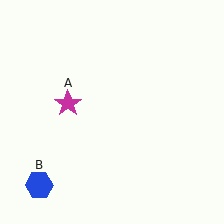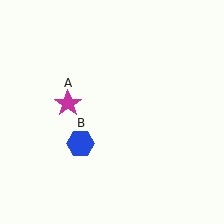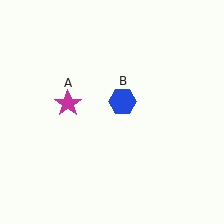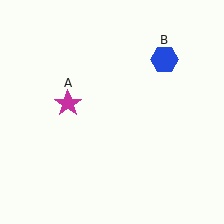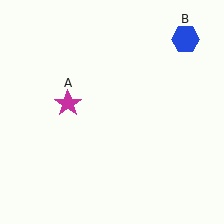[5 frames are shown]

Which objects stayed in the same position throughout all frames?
Magenta star (object A) remained stationary.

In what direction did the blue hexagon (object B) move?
The blue hexagon (object B) moved up and to the right.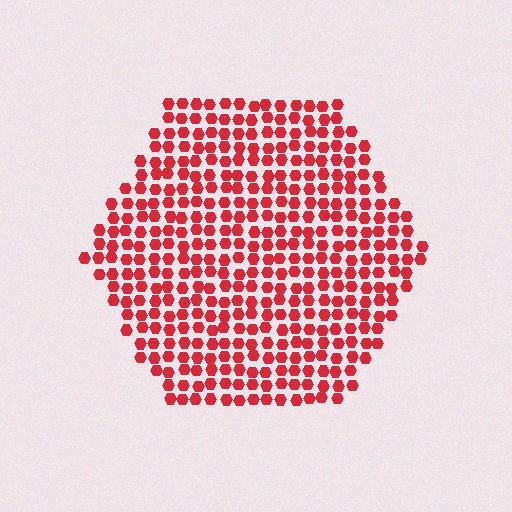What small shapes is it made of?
It is made of small hexagons.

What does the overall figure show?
The overall figure shows a hexagon.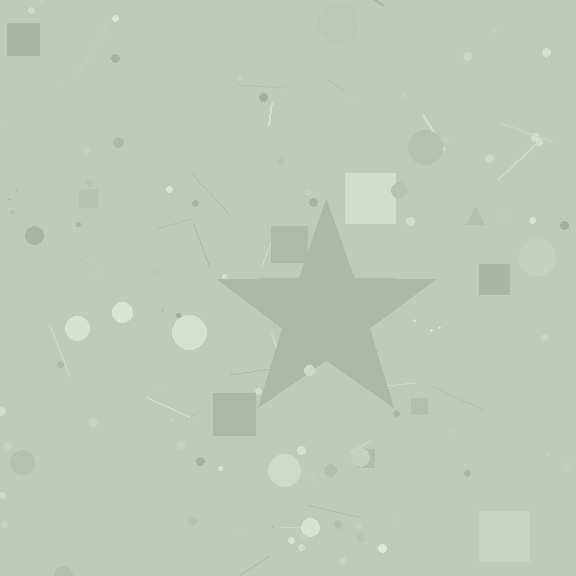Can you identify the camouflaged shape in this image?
The camouflaged shape is a star.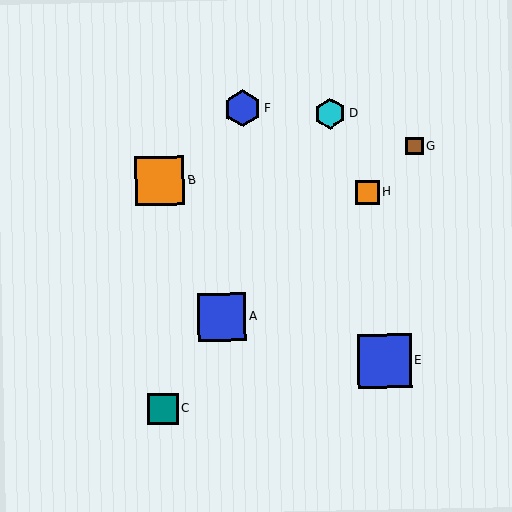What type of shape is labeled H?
Shape H is an orange square.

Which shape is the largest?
The blue square (labeled E) is the largest.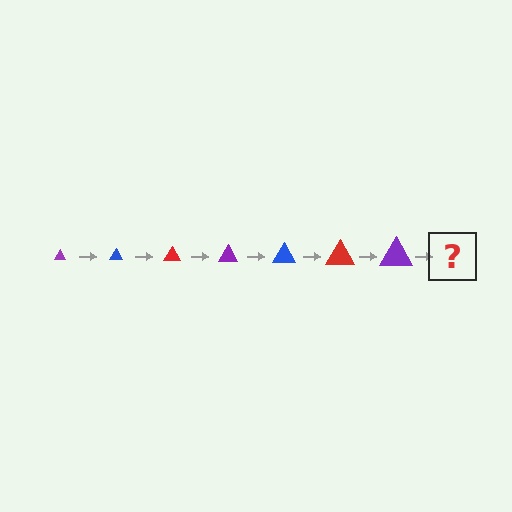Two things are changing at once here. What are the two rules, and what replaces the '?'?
The two rules are that the triangle grows larger each step and the color cycles through purple, blue, and red. The '?' should be a blue triangle, larger than the previous one.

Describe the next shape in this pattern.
It should be a blue triangle, larger than the previous one.